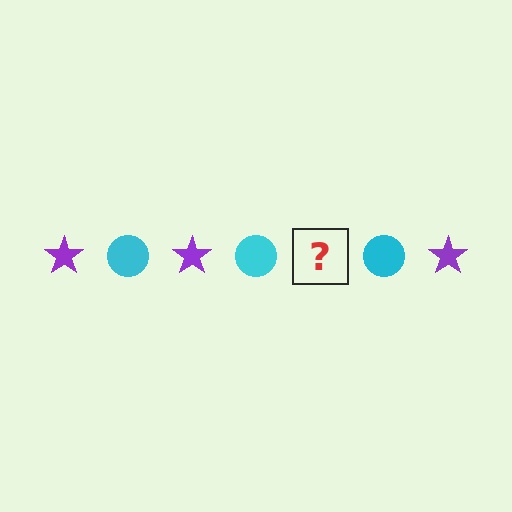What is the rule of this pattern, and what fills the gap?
The rule is that the pattern alternates between purple star and cyan circle. The gap should be filled with a purple star.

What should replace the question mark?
The question mark should be replaced with a purple star.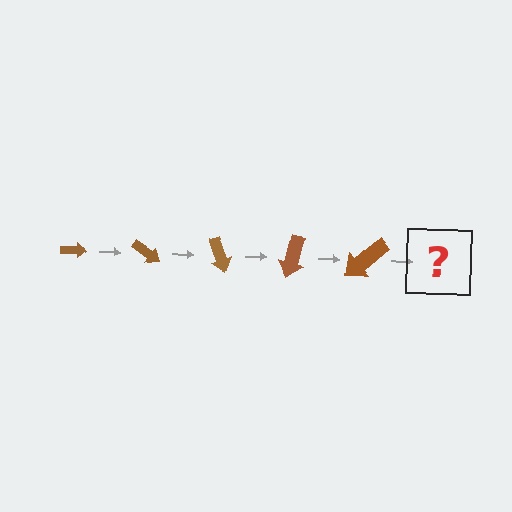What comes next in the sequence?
The next element should be an arrow, larger than the previous one and rotated 175 degrees from the start.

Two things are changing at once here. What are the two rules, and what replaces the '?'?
The two rules are that the arrow grows larger each step and it rotates 35 degrees each step. The '?' should be an arrow, larger than the previous one and rotated 175 degrees from the start.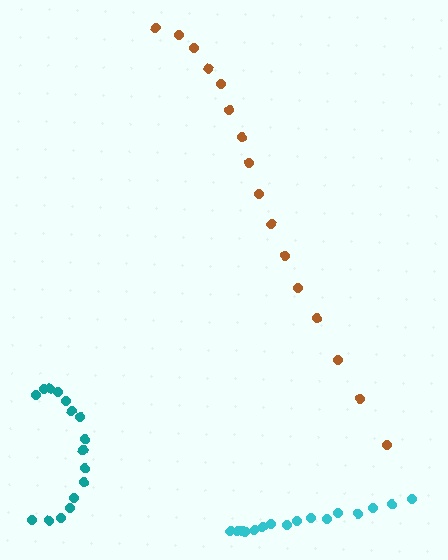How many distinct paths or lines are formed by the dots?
There are 3 distinct paths.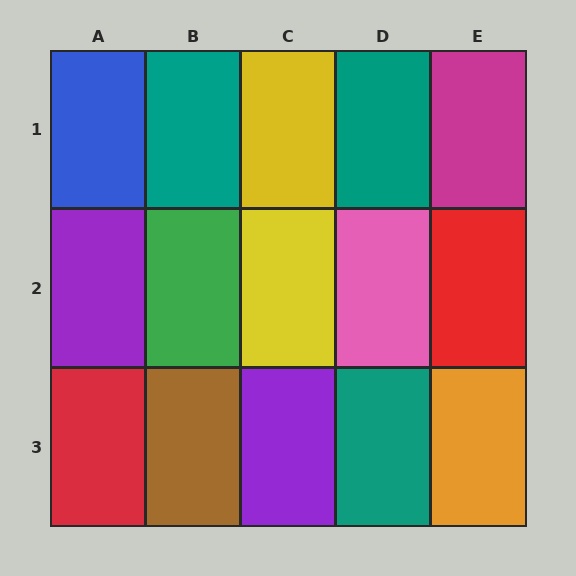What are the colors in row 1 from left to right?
Blue, teal, yellow, teal, magenta.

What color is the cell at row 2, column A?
Purple.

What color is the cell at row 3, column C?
Purple.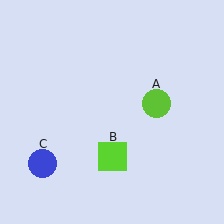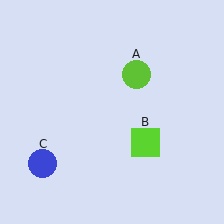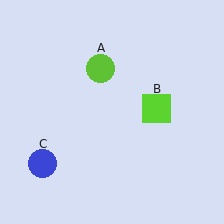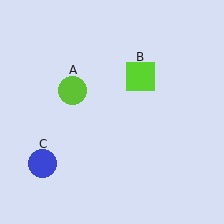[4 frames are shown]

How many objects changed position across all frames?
2 objects changed position: lime circle (object A), lime square (object B).